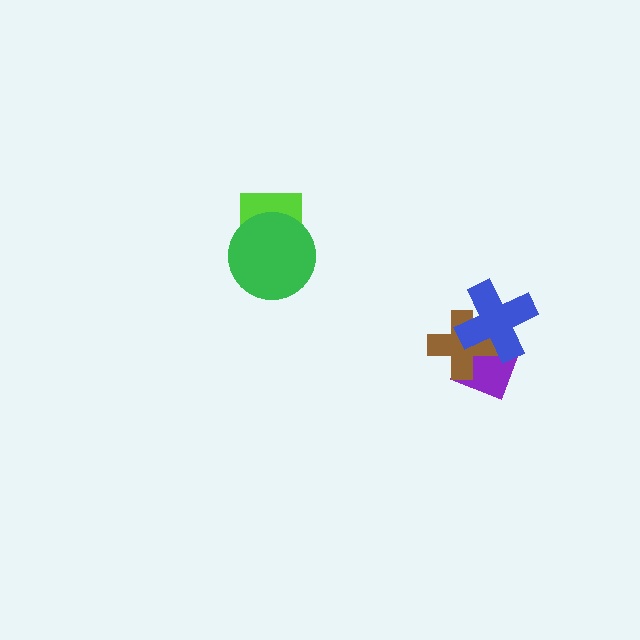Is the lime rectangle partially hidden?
Yes, it is partially covered by another shape.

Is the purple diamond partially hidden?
Yes, it is partially covered by another shape.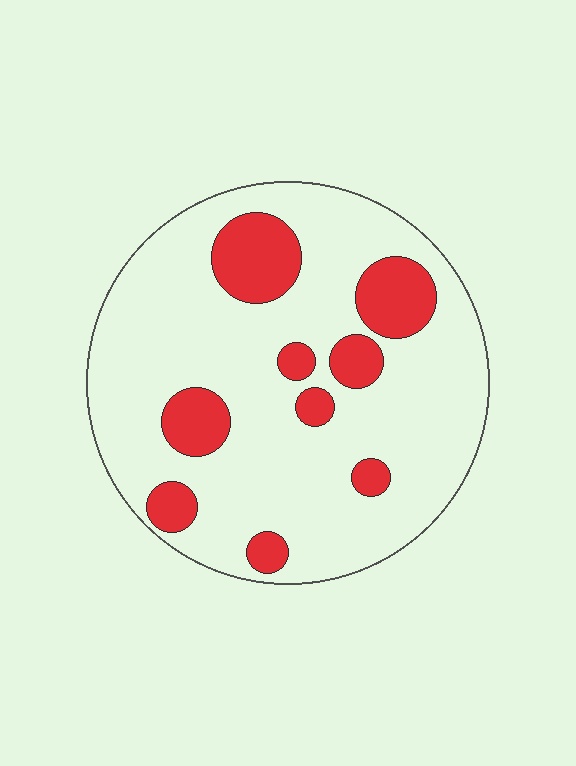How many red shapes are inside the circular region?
9.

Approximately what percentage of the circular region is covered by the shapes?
Approximately 20%.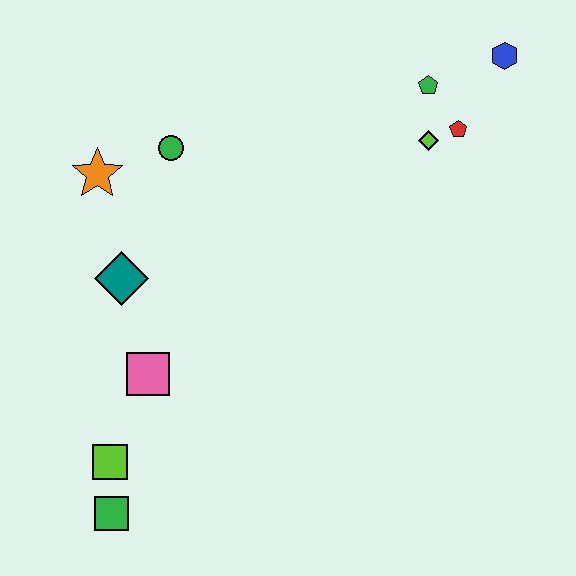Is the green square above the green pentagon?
No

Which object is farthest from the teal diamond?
The blue hexagon is farthest from the teal diamond.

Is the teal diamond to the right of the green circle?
No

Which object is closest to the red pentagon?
The lime diamond is closest to the red pentagon.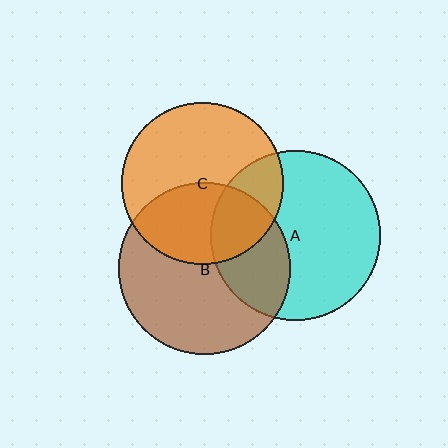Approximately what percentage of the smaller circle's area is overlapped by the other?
Approximately 40%.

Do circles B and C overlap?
Yes.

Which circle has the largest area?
Circle B (brown).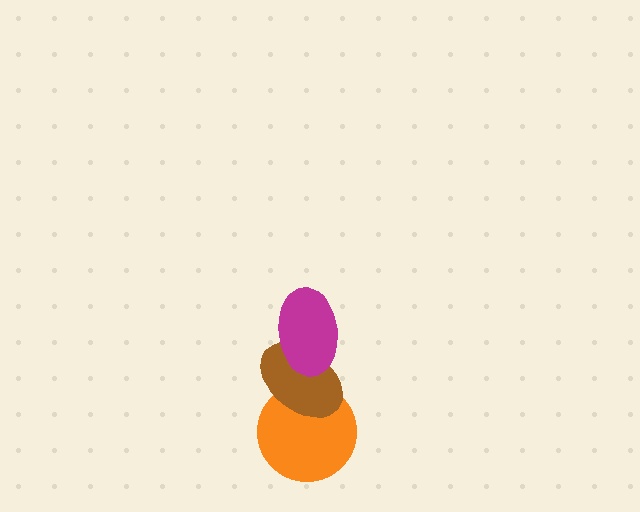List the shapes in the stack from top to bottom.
From top to bottom: the magenta ellipse, the brown ellipse, the orange circle.